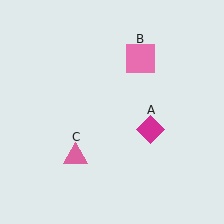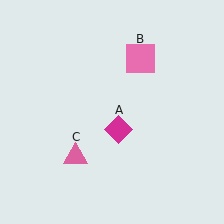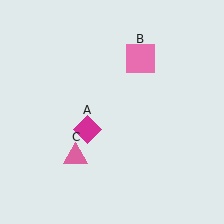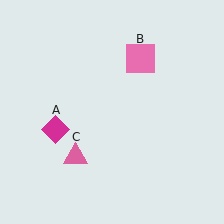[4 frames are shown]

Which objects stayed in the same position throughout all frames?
Pink square (object B) and pink triangle (object C) remained stationary.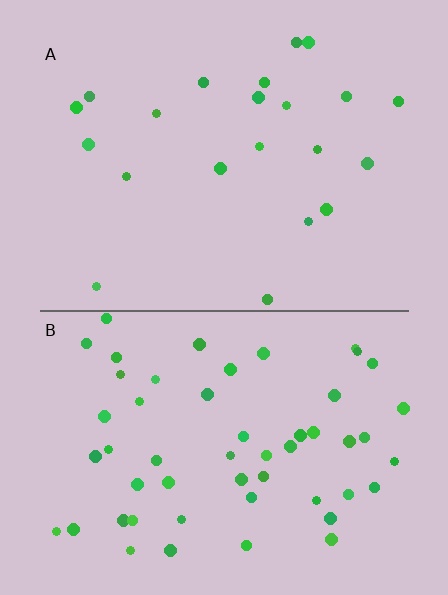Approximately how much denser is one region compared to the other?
Approximately 2.5× — region B over region A.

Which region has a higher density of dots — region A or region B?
B (the bottom).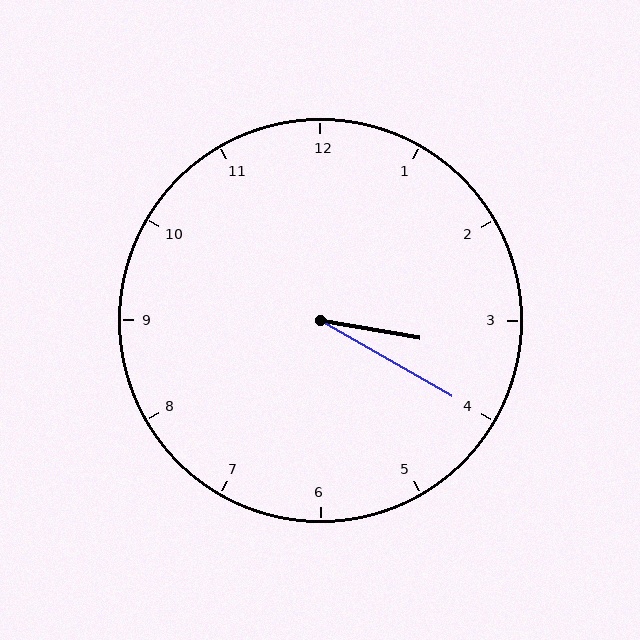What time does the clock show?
3:20.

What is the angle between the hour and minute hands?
Approximately 20 degrees.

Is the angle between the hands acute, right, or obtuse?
It is acute.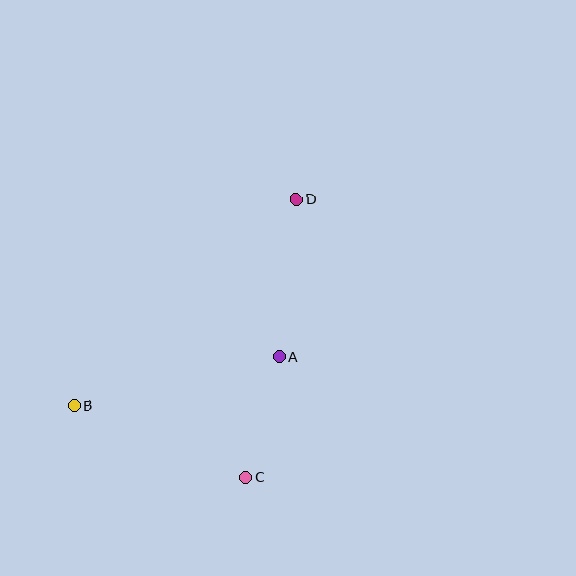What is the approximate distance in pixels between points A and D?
The distance between A and D is approximately 158 pixels.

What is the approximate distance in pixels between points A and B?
The distance between A and B is approximately 210 pixels.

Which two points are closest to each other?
Points A and C are closest to each other.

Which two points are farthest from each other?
Points B and D are farthest from each other.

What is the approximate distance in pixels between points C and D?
The distance between C and D is approximately 282 pixels.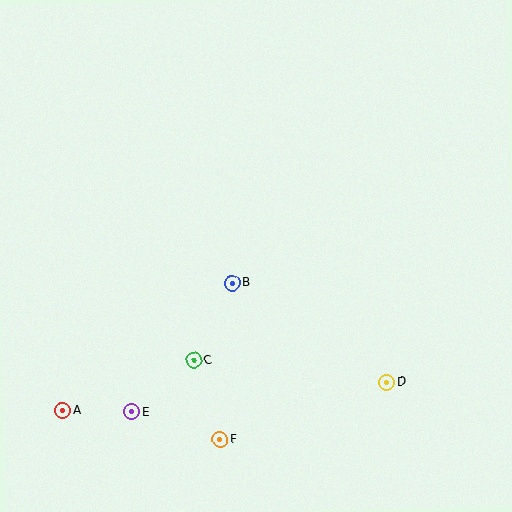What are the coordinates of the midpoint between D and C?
The midpoint between D and C is at (290, 371).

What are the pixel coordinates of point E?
Point E is at (132, 412).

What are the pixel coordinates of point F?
Point F is at (220, 439).